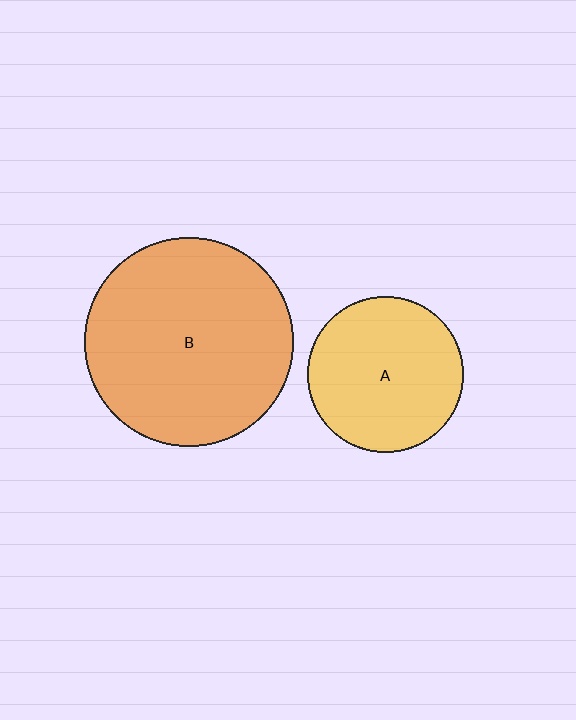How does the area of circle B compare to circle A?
Approximately 1.8 times.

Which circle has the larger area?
Circle B (orange).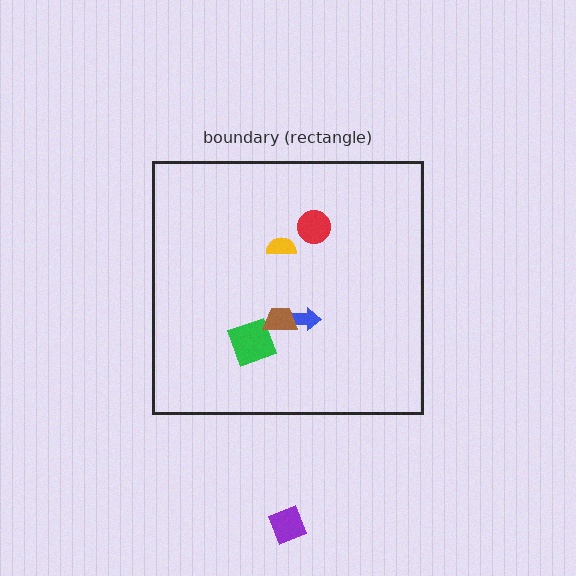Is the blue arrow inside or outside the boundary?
Inside.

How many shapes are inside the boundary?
5 inside, 1 outside.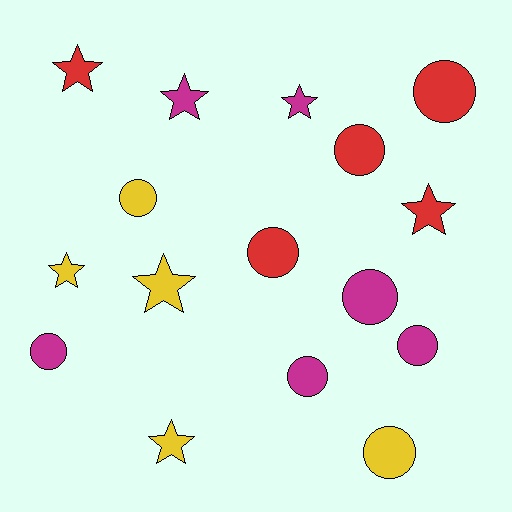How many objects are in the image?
There are 16 objects.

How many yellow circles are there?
There are 2 yellow circles.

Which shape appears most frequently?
Circle, with 9 objects.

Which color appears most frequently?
Magenta, with 6 objects.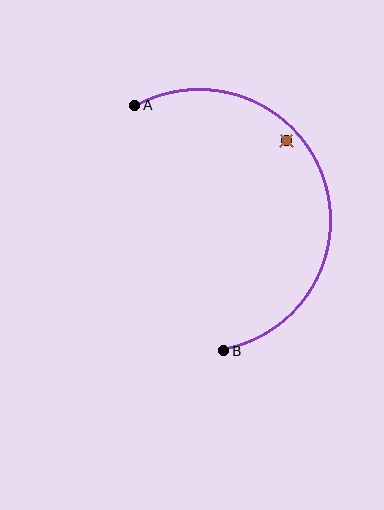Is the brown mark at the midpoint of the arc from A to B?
No — the brown mark does not lie on the arc at all. It sits slightly inside the curve.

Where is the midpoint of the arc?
The arc midpoint is the point on the curve farthest from the straight line joining A and B. It sits to the right of that line.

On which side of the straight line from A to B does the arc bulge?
The arc bulges to the right of the straight line connecting A and B.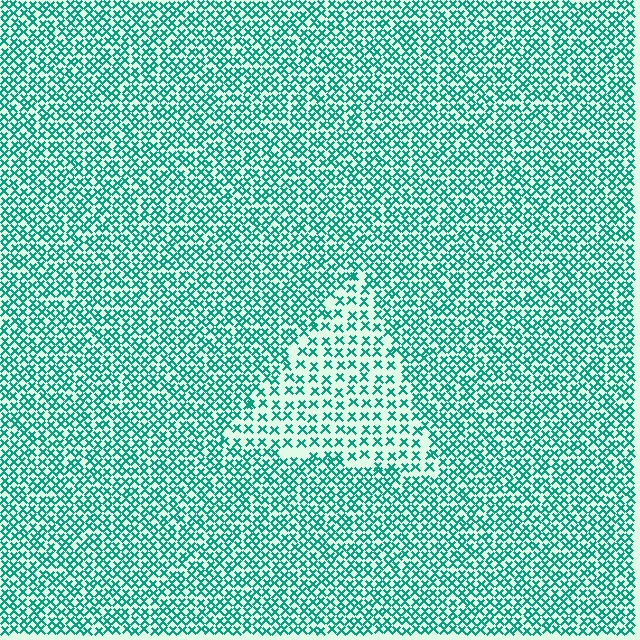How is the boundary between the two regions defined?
The boundary is defined by a change in element density (approximately 1.9x ratio). All elements are the same color, size, and shape.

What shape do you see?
I see a triangle.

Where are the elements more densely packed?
The elements are more densely packed outside the triangle boundary.